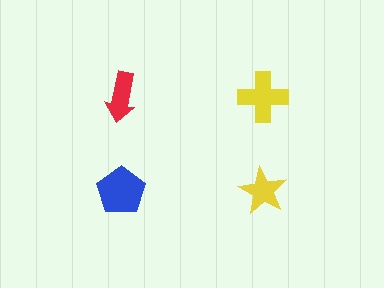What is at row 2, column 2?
A yellow star.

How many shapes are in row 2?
2 shapes.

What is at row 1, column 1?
A red arrow.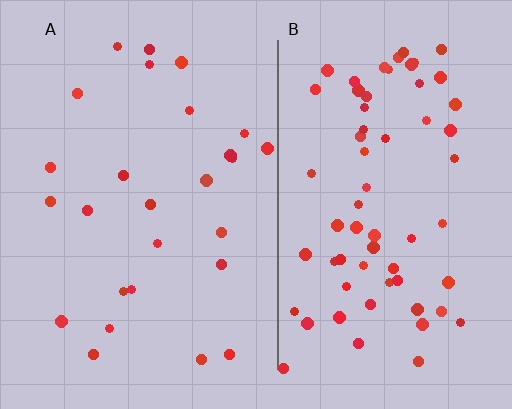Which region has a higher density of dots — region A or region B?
B (the right).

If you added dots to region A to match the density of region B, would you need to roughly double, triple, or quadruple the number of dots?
Approximately double.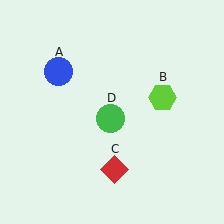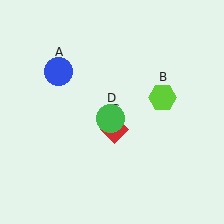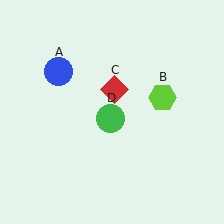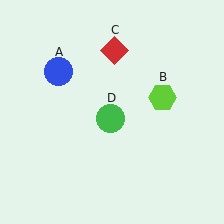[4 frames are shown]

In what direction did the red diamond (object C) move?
The red diamond (object C) moved up.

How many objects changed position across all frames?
1 object changed position: red diamond (object C).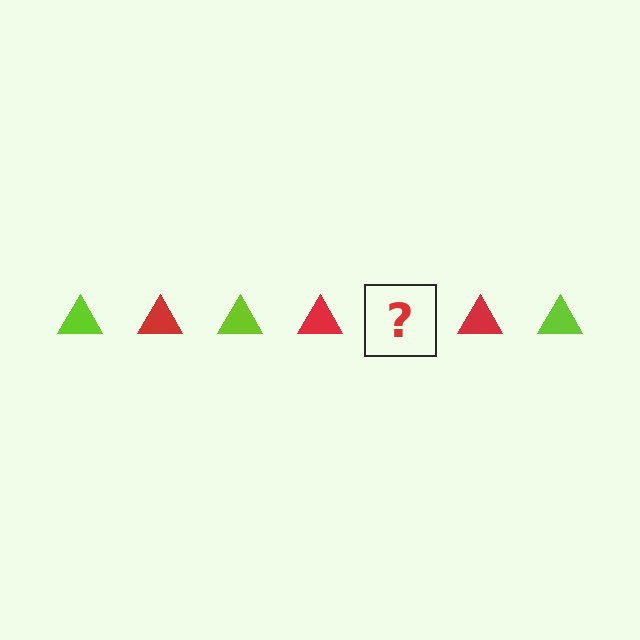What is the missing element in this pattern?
The missing element is a lime triangle.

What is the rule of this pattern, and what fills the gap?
The rule is that the pattern cycles through lime, red triangles. The gap should be filled with a lime triangle.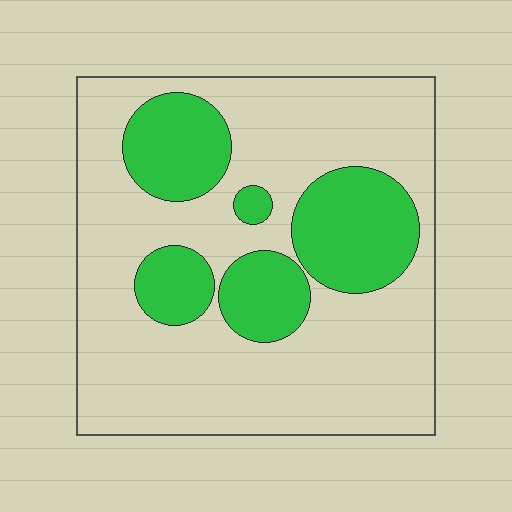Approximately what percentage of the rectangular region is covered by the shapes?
Approximately 25%.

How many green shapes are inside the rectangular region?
5.